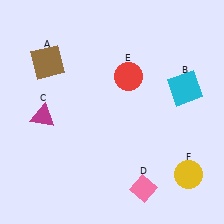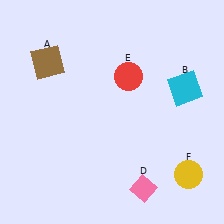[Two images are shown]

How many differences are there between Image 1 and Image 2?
There is 1 difference between the two images.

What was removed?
The magenta triangle (C) was removed in Image 2.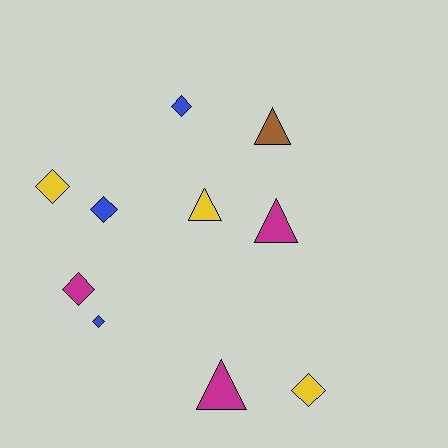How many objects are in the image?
There are 10 objects.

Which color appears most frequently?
Blue, with 3 objects.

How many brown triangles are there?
There is 1 brown triangle.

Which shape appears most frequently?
Diamond, with 6 objects.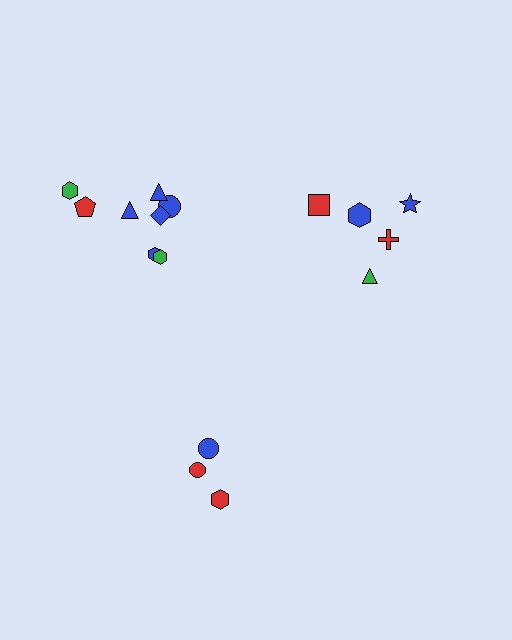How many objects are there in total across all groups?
There are 16 objects.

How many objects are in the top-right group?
There are 5 objects.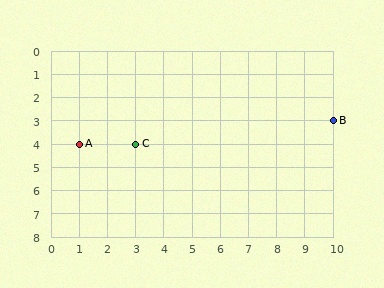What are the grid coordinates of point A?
Point A is at grid coordinates (1, 4).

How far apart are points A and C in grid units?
Points A and C are 2 columns apart.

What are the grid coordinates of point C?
Point C is at grid coordinates (3, 4).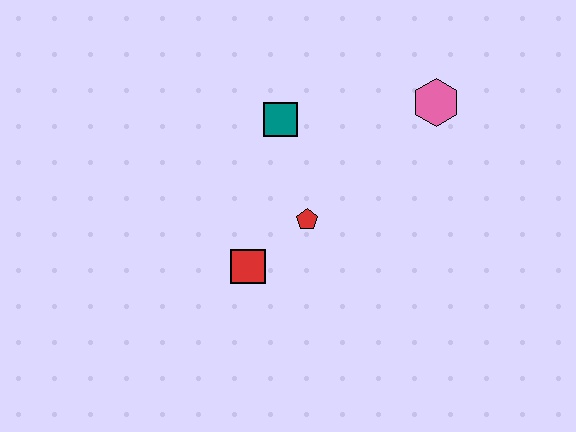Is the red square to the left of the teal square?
Yes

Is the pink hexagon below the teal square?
No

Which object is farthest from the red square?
The pink hexagon is farthest from the red square.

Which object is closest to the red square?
The red pentagon is closest to the red square.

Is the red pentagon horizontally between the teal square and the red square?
No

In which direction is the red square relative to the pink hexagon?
The red square is to the left of the pink hexagon.